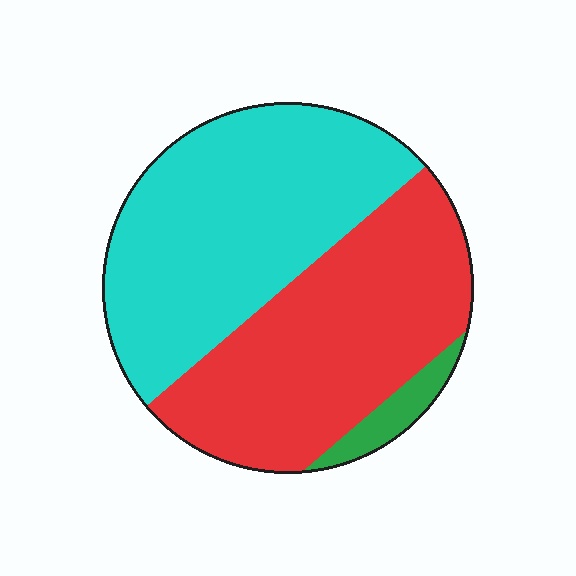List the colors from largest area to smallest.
From largest to smallest: cyan, red, green.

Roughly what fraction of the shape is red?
Red takes up between a third and a half of the shape.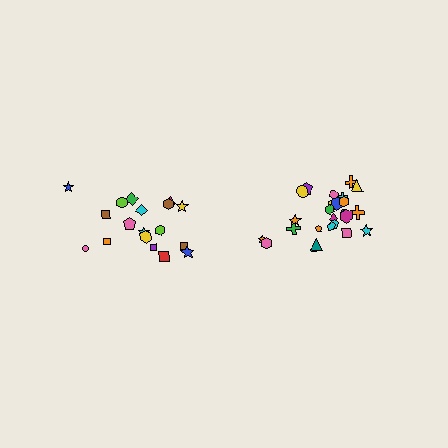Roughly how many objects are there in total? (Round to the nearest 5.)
Roughly 45 objects in total.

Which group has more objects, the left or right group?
The right group.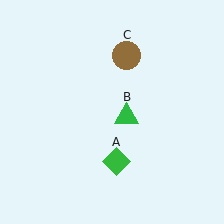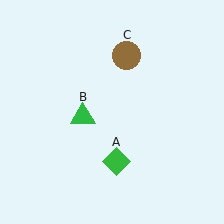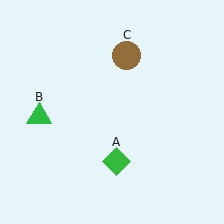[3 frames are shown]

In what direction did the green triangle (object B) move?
The green triangle (object B) moved left.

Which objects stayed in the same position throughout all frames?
Green diamond (object A) and brown circle (object C) remained stationary.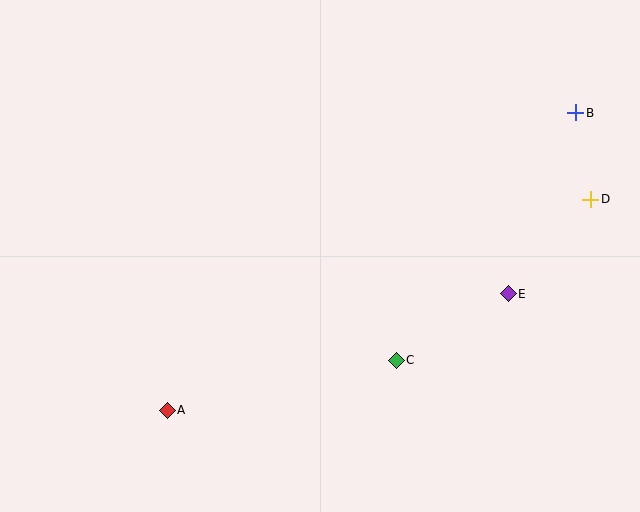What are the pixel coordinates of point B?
Point B is at (576, 113).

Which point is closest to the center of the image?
Point C at (396, 360) is closest to the center.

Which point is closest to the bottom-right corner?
Point E is closest to the bottom-right corner.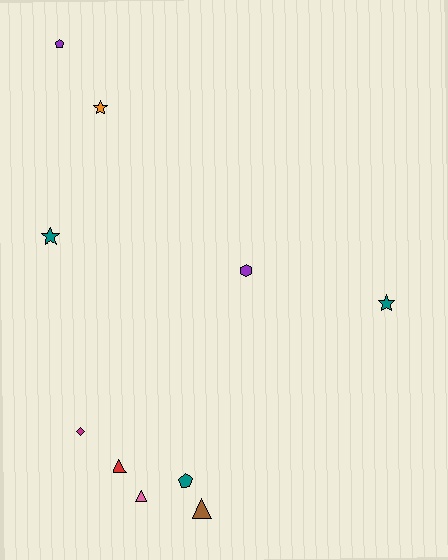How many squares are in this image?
There are no squares.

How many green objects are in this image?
There are no green objects.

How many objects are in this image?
There are 10 objects.